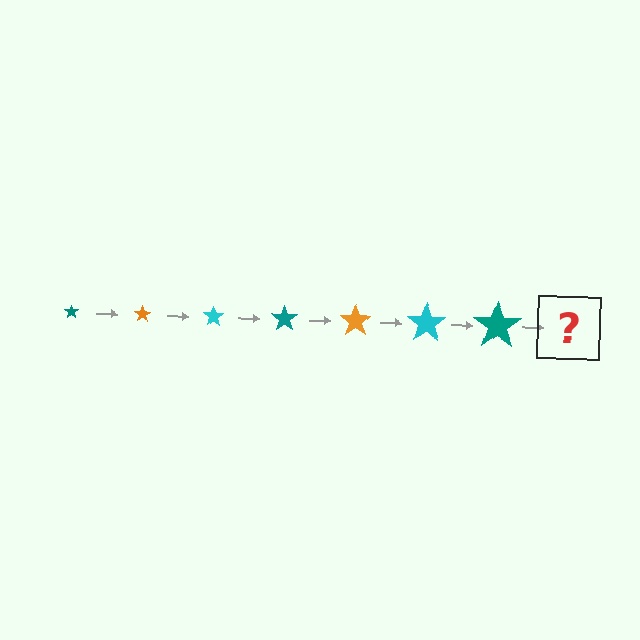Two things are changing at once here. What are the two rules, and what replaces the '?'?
The two rules are that the star grows larger each step and the color cycles through teal, orange, and cyan. The '?' should be an orange star, larger than the previous one.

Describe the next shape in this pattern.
It should be an orange star, larger than the previous one.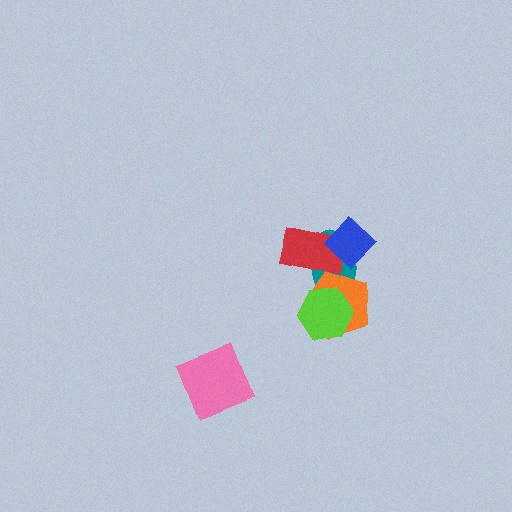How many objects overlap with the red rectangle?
3 objects overlap with the red rectangle.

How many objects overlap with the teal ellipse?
4 objects overlap with the teal ellipse.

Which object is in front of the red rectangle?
The blue diamond is in front of the red rectangle.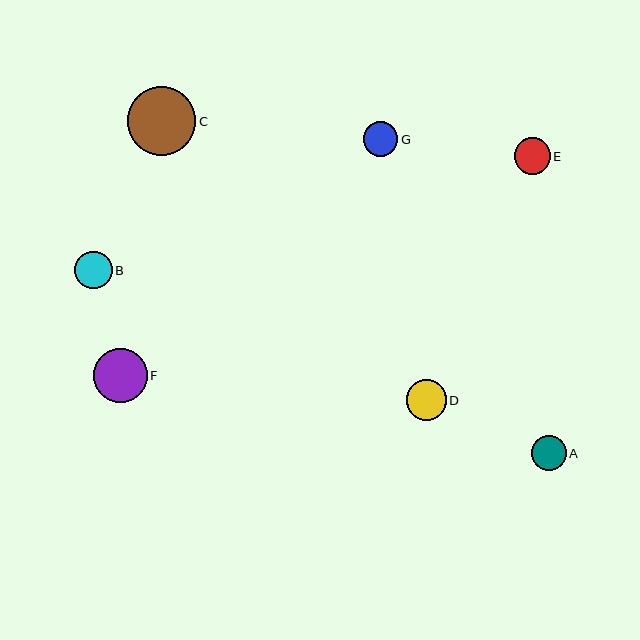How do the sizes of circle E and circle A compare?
Circle E and circle A are approximately the same size.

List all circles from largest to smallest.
From largest to smallest: C, F, D, B, E, A, G.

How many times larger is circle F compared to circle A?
Circle F is approximately 1.6 times the size of circle A.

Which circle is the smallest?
Circle G is the smallest with a size of approximately 34 pixels.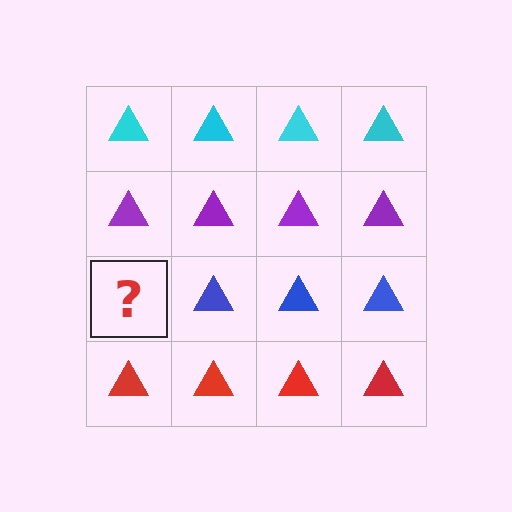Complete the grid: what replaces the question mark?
The question mark should be replaced with a blue triangle.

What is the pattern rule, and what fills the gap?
The rule is that each row has a consistent color. The gap should be filled with a blue triangle.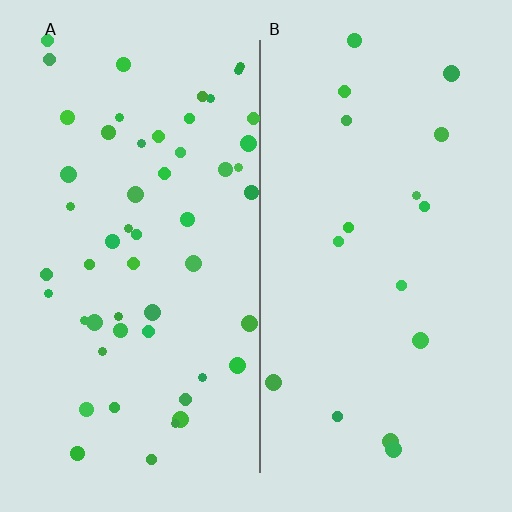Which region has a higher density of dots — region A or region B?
A (the left).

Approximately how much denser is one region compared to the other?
Approximately 3.2× — region A over region B.